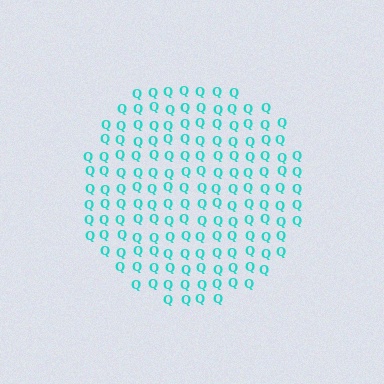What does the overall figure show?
The overall figure shows a circle.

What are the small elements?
The small elements are letter Q's.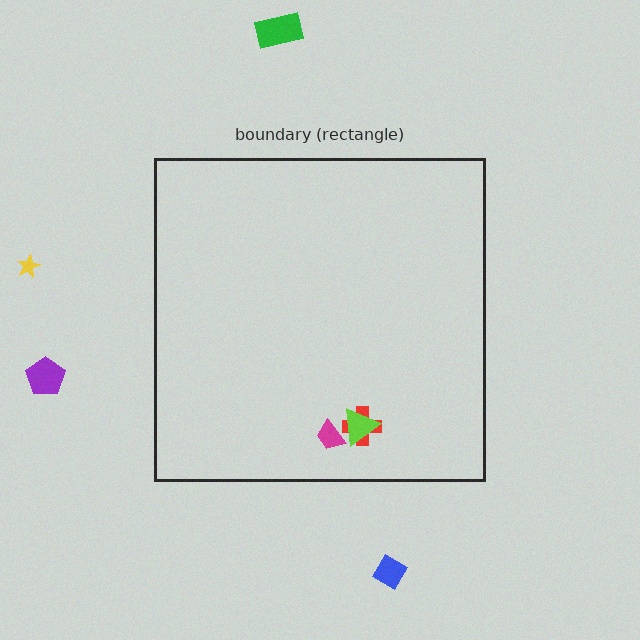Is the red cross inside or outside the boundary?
Inside.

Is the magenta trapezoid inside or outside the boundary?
Inside.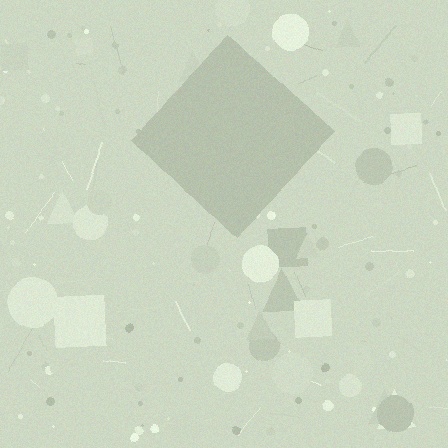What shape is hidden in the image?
A diamond is hidden in the image.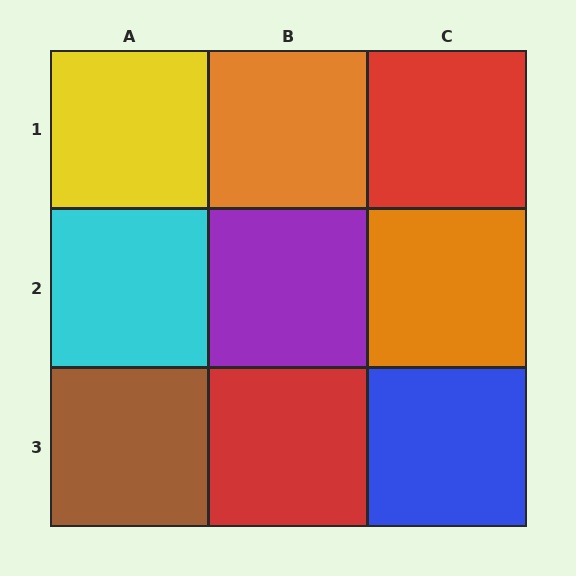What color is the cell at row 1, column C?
Red.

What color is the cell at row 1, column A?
Yellow.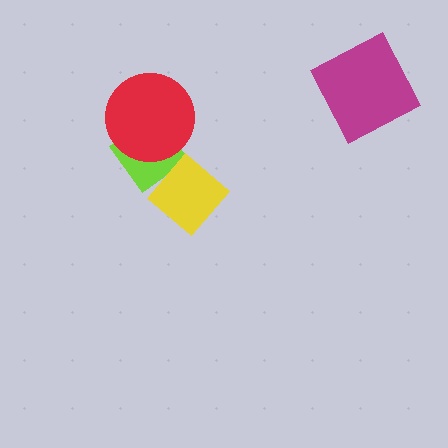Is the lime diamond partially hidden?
Yes, it is partially covered by another shape.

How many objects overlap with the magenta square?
0 objects overlap with the magenta square.